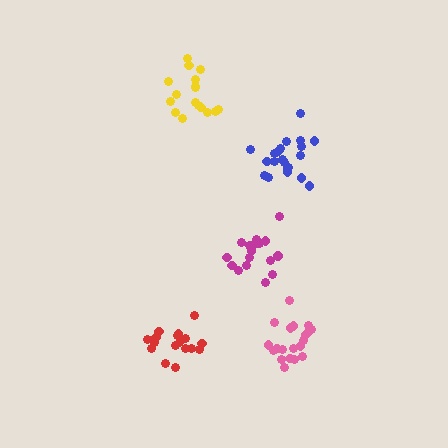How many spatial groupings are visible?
There are 5 spatial groupings.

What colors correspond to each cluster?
The clusters are colored: blue, yellow, red, magenta, pink.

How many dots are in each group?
Group 1: 21 dots, Group 2: 17 dots, Group 3: 18 dots, Group 4: 18 dots, Group 5: 20 dots (94 total).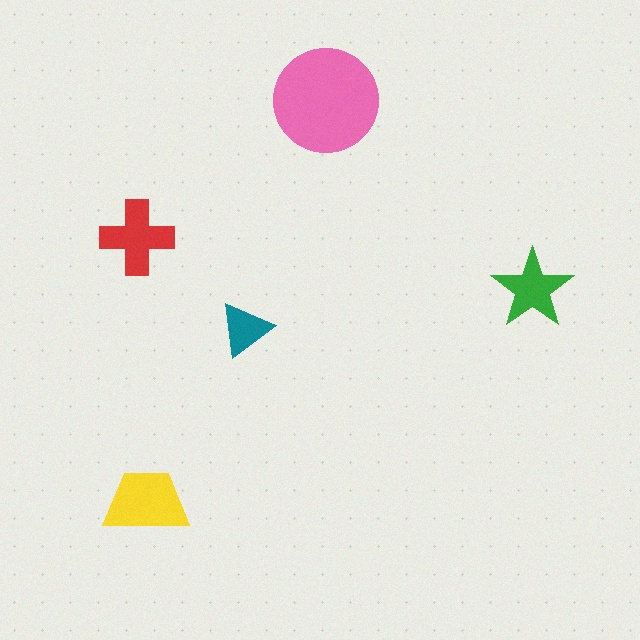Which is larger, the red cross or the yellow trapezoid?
The yellow trapezoid.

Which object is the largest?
The pink circle.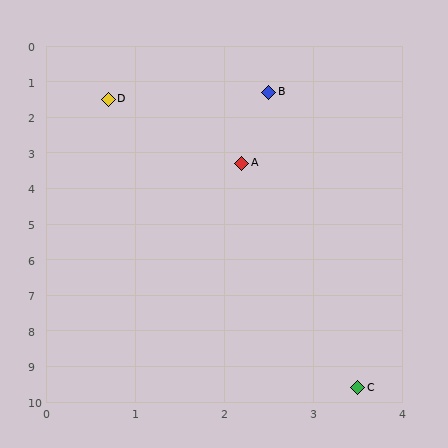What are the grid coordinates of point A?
Point A is at approximately (2.2, 3.3).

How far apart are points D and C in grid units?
Points D and C are about 8.6 grid units apart.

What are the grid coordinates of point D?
Point D is at approximately (0.7, 1.5).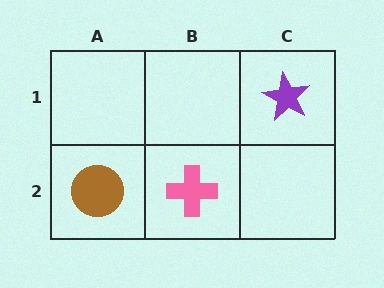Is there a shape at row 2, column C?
No, that cell is empty.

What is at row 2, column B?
A pink cross.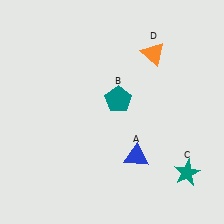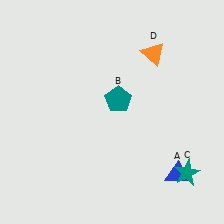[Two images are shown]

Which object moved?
The blue triangle (A) moved right.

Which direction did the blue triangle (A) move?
The blue triangle (A) moved right.